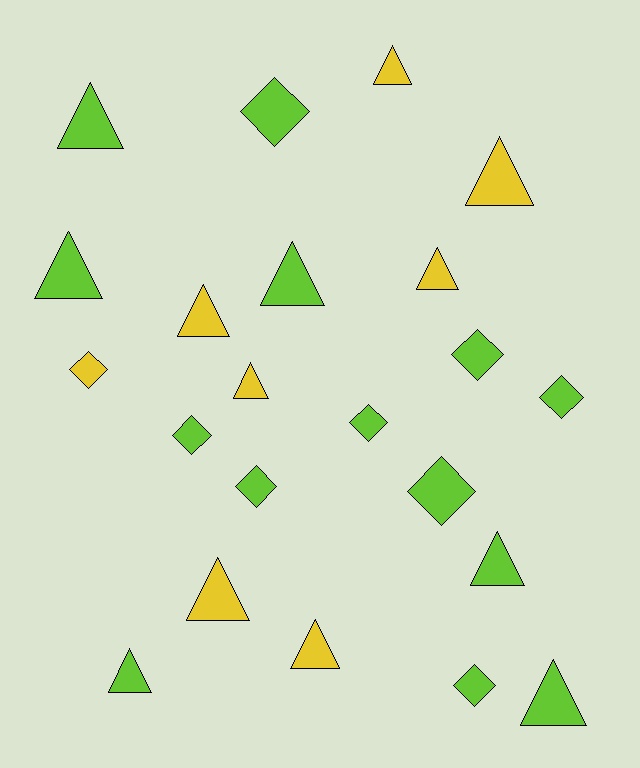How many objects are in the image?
There are 22 objects.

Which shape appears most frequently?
Triangle, with 13 objects.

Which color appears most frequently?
Lime, with 14 objects.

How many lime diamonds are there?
There are 8 lime diamonds.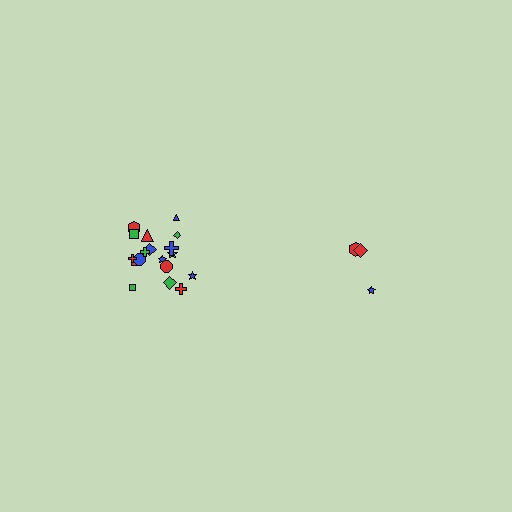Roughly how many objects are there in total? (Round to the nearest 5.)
Roughly 20 objects in total.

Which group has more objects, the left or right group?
The left group.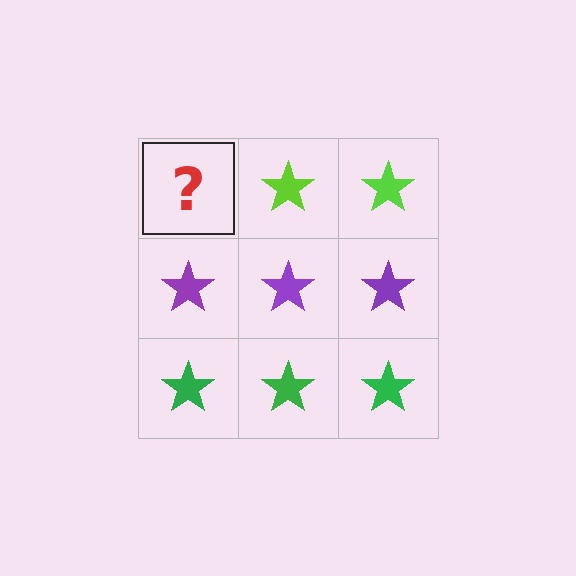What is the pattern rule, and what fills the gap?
The rule is that each row has a consistent color. The gap should be filled with a lime star.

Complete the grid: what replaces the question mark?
The question mark should be replaced with a lime star.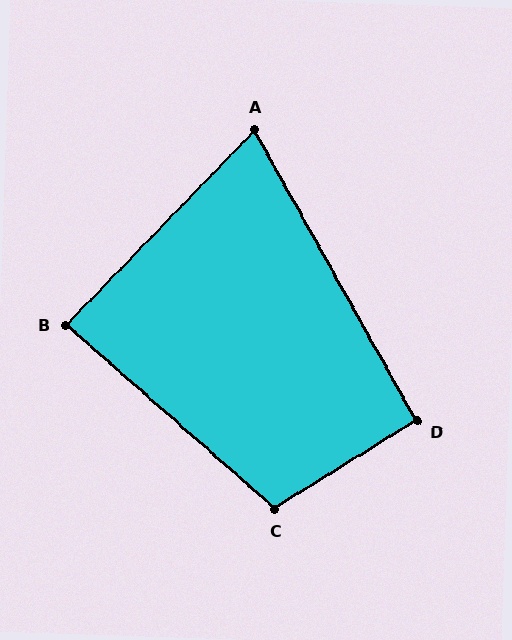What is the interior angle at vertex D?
Approximately 93 degrees (approximately right).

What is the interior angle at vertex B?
Approximately 87 degrees (approximately right).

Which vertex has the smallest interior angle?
A, at approximately 73 degrees.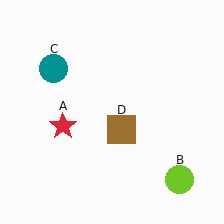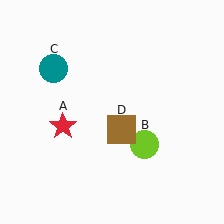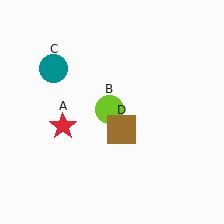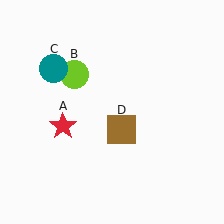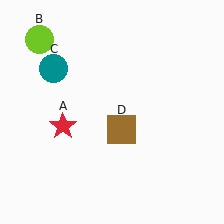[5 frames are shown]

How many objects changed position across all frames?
1 object changed position: lime circle (object B).